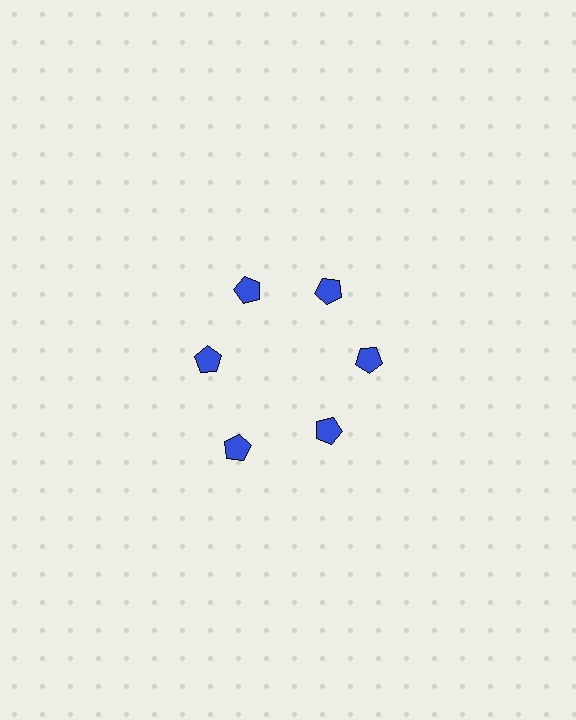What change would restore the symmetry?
The symmetry would be restored by moving it inward, back onto the ring so that all 6 pentagons sit at equal angles and equal distance from the center.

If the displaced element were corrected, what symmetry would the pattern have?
It would have 6-fold rotational symmetry — the pattern would map onto itself every 60 degrees.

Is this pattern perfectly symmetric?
No. The 6 blue pentagons are arranged in a ring, but one element near the 7 o'clock position is pushed outward from the center, breaking the 6-fold rotational symmetry.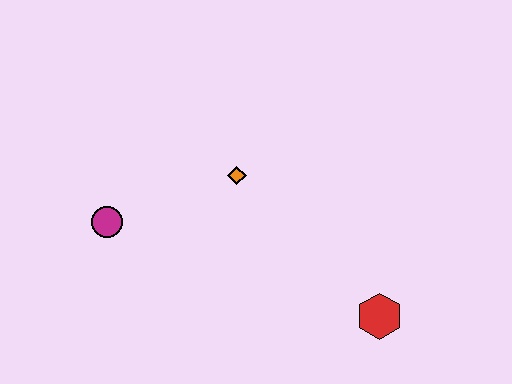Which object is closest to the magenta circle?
The orange diamond is closest to the magenta circle.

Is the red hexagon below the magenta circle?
Yes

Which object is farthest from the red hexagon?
The magenta circle is farthest from the red hexagon.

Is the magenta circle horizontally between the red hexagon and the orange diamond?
No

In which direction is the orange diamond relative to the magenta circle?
The orange diamond is to the right of the magenta circle.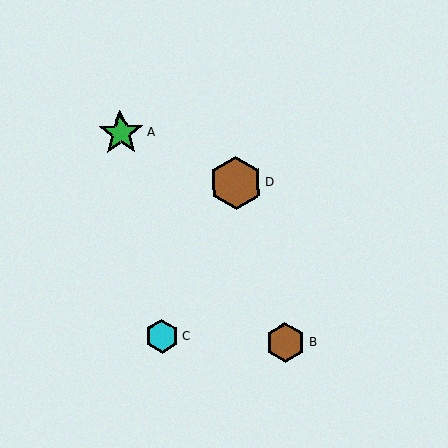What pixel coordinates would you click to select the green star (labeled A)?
Click at (121, 133) to select the green star A.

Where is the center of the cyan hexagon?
The center of the cyan hexagon is at (162, 336).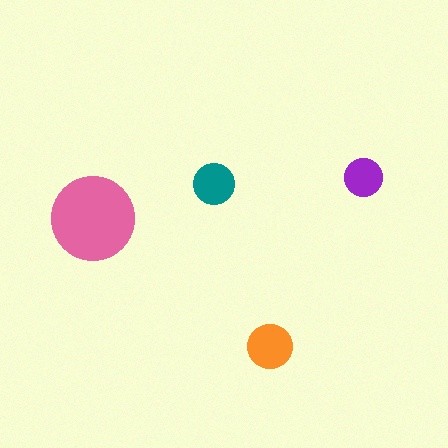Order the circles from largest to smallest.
the pink one, the orange one, the teal one, the purple one.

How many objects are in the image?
There are 4 objects in the image.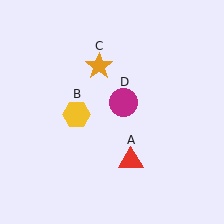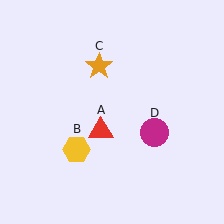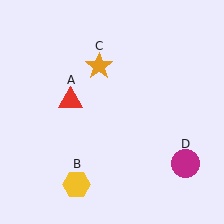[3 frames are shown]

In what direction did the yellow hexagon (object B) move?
The yellow hexagon (object B) moved down.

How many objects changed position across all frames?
3 objects changed position: red triangle (object A), yellow hexagon (object B), magenta circle (object D).